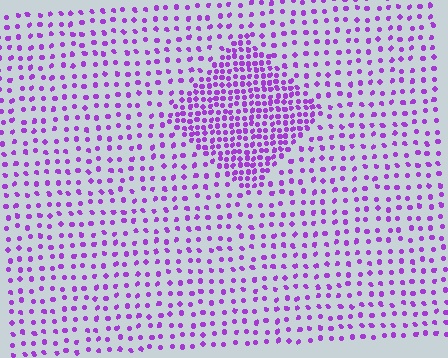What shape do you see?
I see a diamond.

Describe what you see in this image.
The image contains small purple elements arranged at two different densities. A diamond-shaped region is visible where the elements are more densely packed than the surrounding area.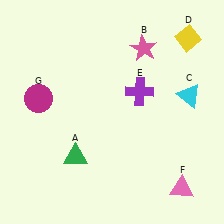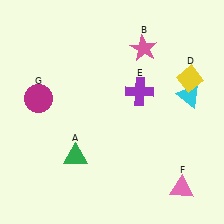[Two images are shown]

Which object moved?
The yellow diamond (D) moved down.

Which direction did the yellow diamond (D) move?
The yellow diamond (D) moved down.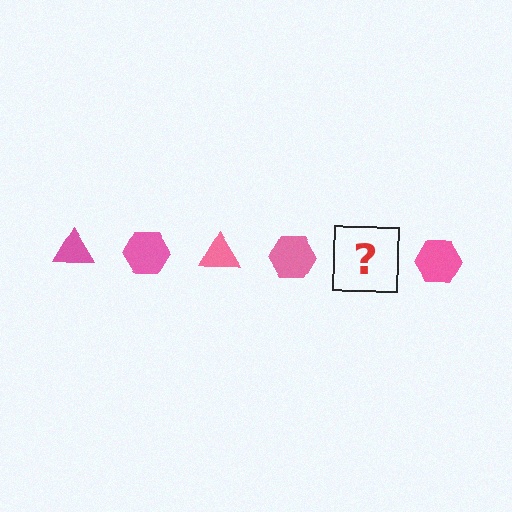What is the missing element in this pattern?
The missing element is a pink triangle.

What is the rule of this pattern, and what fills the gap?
The rule is that the pattern cycles through triangle, hexagon shapes in pink. The gap should be filled with a pink triangle.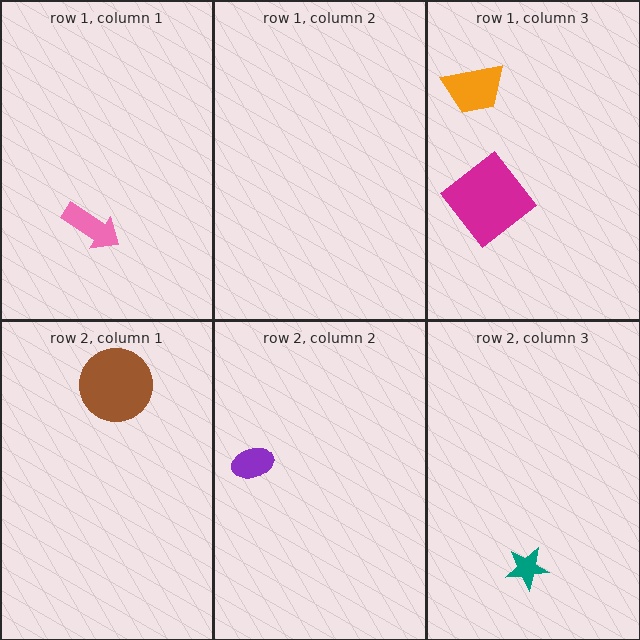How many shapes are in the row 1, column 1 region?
1.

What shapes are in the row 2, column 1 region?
The brown circle.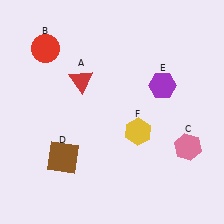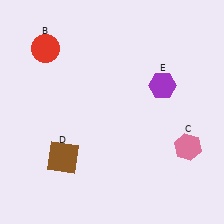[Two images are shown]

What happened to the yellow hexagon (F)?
The yellow hexagon (F) was removed in Image 2. It was in the bottom-right area of Image 1.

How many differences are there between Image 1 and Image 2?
There are 2 differences between the two images.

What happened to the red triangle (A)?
The red triangle (A) was removed in Image 2. It was in the top-left area of Image 1.